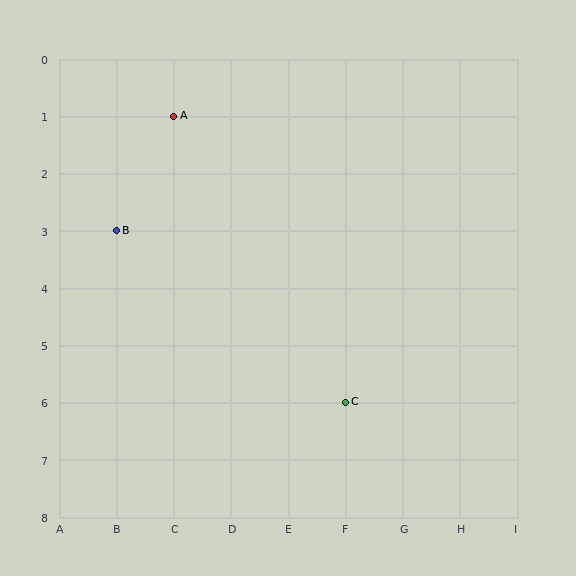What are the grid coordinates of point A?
Point A is at grid coordinates (C, 1).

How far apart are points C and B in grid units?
Points C and B are 4 columns and 3 rows apart (about 5.0 grid units diagonally).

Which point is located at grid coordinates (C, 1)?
Point A is at (C, 1).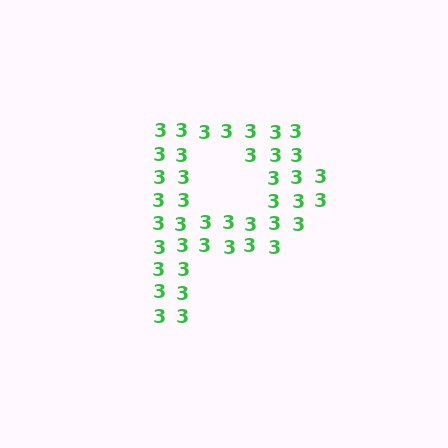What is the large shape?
The large shape is the letter P.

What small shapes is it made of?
It is made of small digit 3's.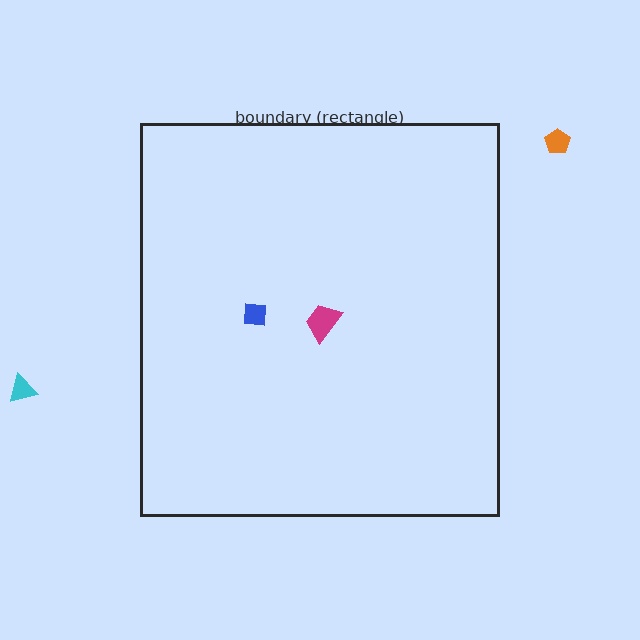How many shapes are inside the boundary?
2 inside, 2 outside.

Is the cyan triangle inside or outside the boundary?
Outside.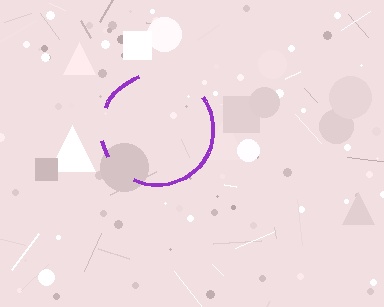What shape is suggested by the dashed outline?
The dashed outline suggests a circle.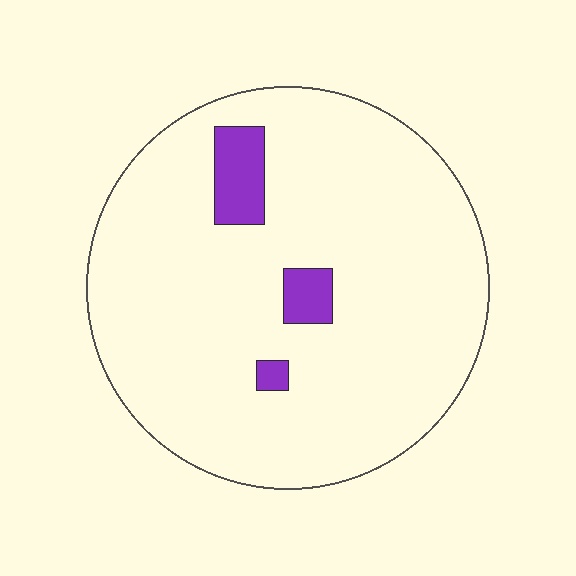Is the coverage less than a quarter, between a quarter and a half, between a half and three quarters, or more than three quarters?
Less than a quarter.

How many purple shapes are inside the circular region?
3.